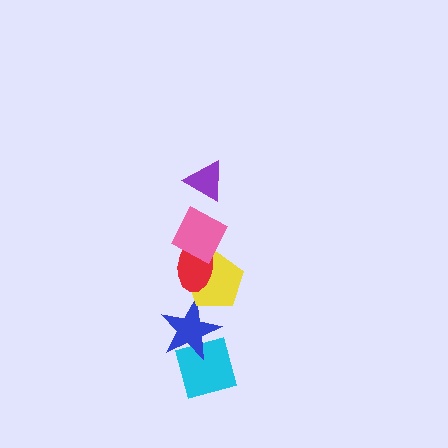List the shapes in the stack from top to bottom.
From top to bottom: the purple triangle, the pink square, the red ellipse, the yellow pentagon, the blue star, the cyan diamond.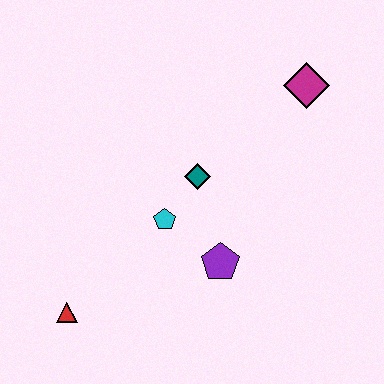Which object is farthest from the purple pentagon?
The magenta diamond is farthest from the purple pentagon.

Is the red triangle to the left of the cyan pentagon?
Yes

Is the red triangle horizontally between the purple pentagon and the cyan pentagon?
No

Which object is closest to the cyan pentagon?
The teal diamond is closest to the cyan pentagon.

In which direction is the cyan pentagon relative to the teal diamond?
The cyan pentagon is below the teal diamond.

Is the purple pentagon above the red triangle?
Yes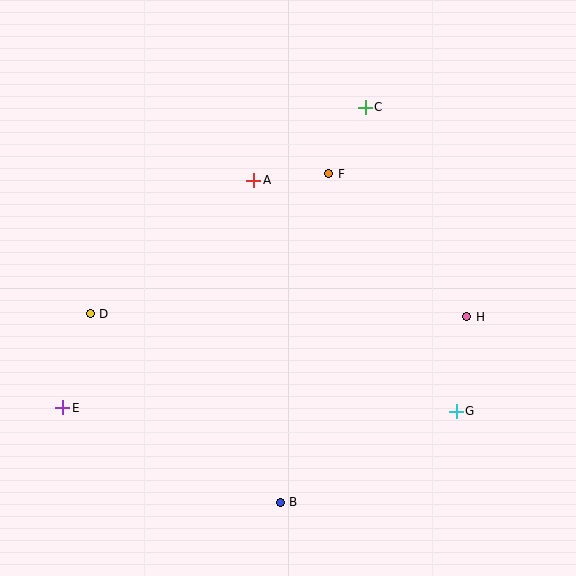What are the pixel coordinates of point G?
Point G is at (456, 411).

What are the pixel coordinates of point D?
Point D is at (90, 314).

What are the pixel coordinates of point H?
Point H is at (467, 317).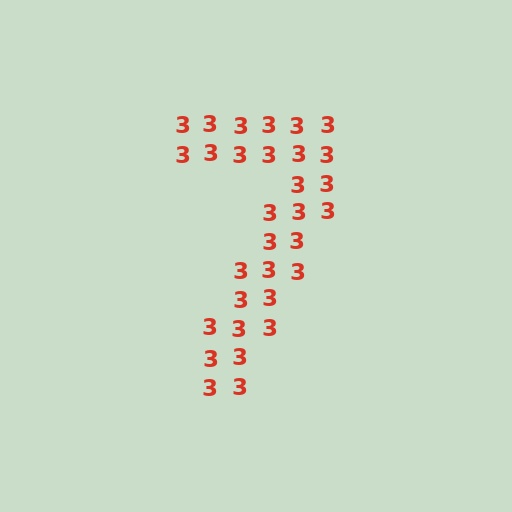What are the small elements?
The small elements are digit 3's.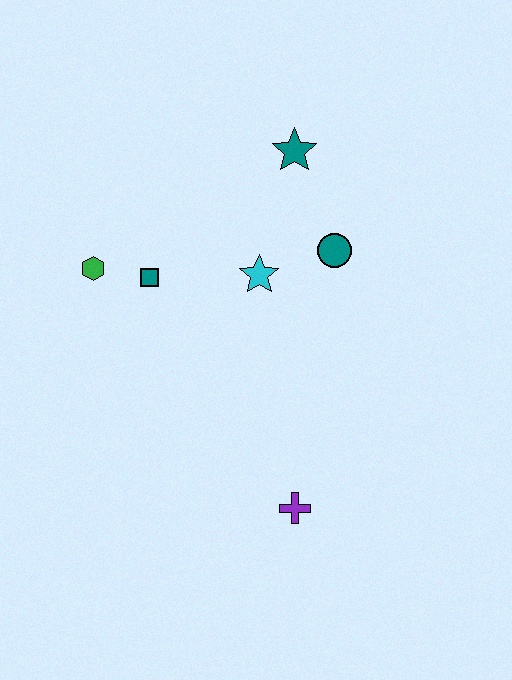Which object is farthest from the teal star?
The purple cross is farthest from the teal star.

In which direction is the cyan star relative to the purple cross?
The cyan star is above the purple cross.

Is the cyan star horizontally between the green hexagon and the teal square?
No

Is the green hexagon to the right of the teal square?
No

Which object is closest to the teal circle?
The cyan star is closest to the teal circle.